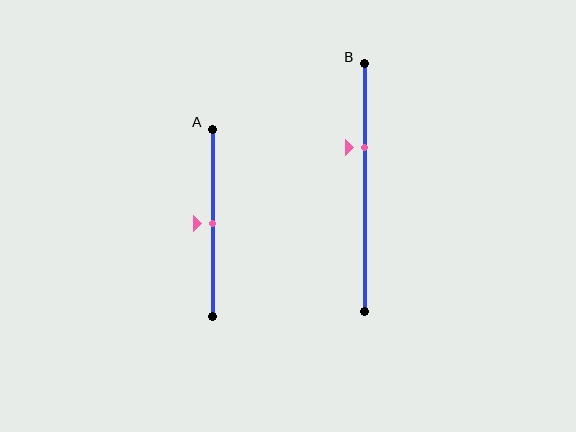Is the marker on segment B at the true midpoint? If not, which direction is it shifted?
No, the marker on segment B is shifted upward by about 16% of the segment length.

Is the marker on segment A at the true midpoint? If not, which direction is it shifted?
Yes, the marker on segment A is at the true midpoint.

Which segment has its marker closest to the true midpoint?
Segment A has its marker closest to the true midpoint.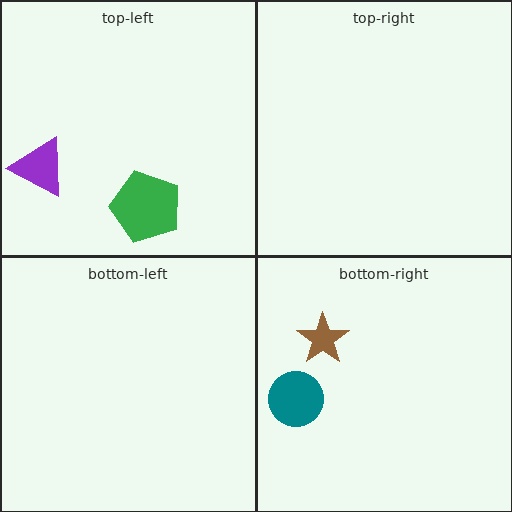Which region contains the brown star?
The bottom-right region.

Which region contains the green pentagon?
The top-left region.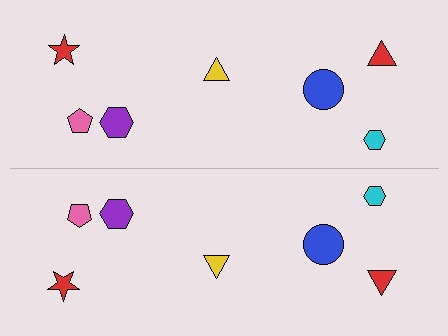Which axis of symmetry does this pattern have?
The pattern has a horizontal axis of symmetry running through the center of the image.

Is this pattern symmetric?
Yes, this pattern has bilateral (reflection) symmetry.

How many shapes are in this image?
There are 14 shapes in this image.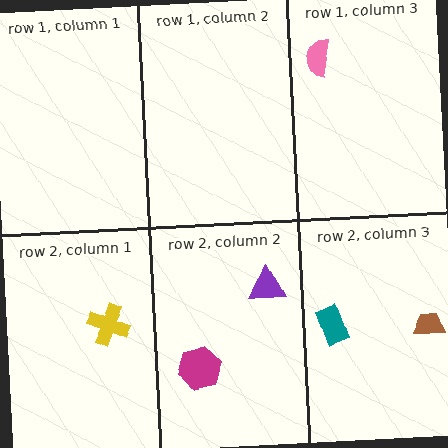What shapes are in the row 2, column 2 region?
The magenta hexagon, the purple triangle.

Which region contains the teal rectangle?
The row 2, column 3 region.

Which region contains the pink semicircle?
The row 1, column 3 region.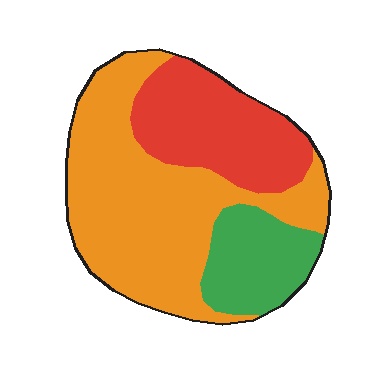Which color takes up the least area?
Green, at roughly 20%.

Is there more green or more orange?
Orange.